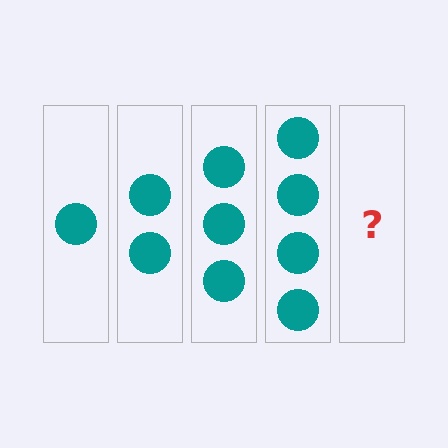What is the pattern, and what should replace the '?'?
The pattern is that each step adds one more circle. The '?' should be 5 circles.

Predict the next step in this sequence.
The next step is 5 circles.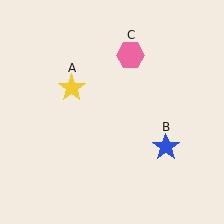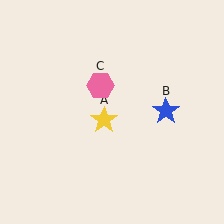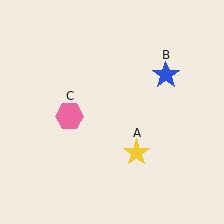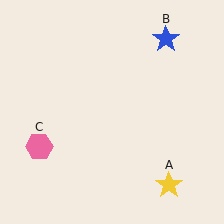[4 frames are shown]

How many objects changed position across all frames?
3 objects changed position: yellow star (object A), blue star (object B), pink hexagon (object C).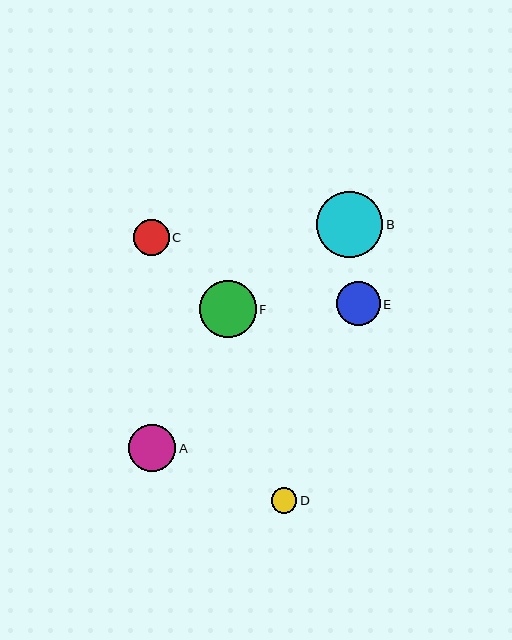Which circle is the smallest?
Circle D is the smallest with a size of approximately 25 pixels.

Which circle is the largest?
Circle B is the largest with a size of approximately 66 pixels.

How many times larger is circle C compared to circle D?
Circle C is approximately 1.4 times the size of circle D.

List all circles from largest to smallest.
From largest to smallest: B, F, A, E, C, D.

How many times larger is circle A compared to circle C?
Circle A is approximately 1.3 times the size of circle C.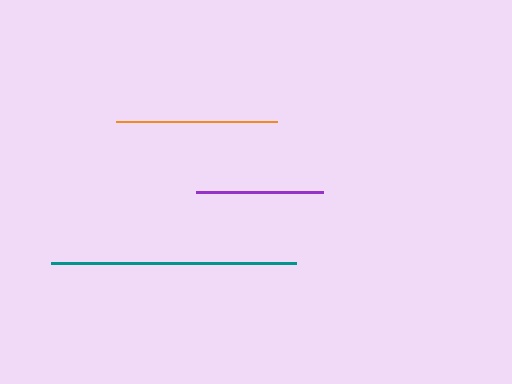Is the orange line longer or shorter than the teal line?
The teal line is longer than the orange line.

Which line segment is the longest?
The teal line is the longest at approximately 245 pixels.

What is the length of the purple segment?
The purple segment is approximately 127 pixels long.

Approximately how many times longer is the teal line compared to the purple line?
The teal line is approximately 1.9 times the length of the purple line.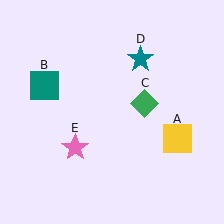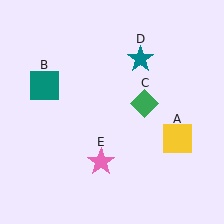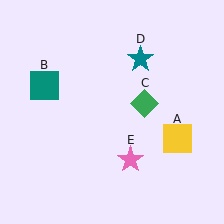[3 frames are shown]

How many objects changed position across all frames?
1 object changed position: pink star (object E).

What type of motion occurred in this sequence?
The pink star (object E) rotated counterclockwise around the center of the scene.